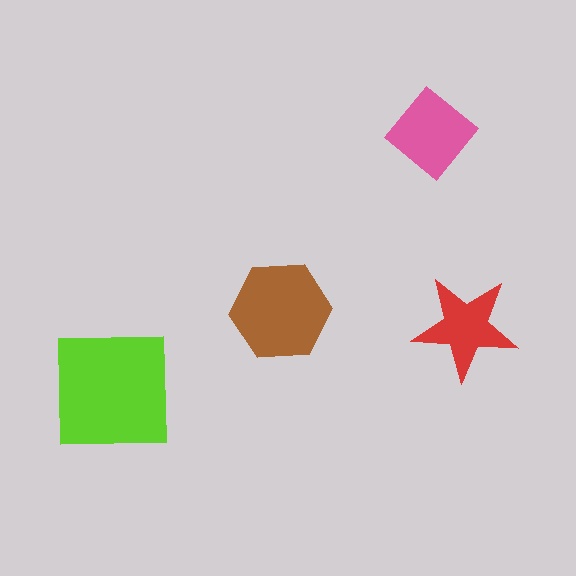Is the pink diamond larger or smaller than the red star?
Larger.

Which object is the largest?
The lime square.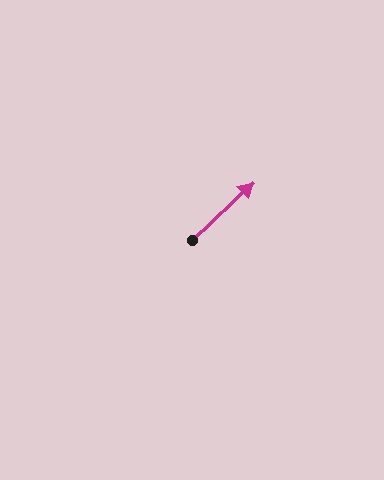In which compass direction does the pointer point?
Northeast.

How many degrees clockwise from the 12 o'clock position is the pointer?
Approximately 47 degrees.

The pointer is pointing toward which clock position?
Roughly 2 o'clock.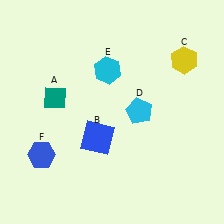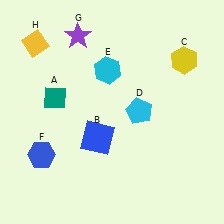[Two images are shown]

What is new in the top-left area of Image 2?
A purple star (G) was added in the top-left area of Image 2.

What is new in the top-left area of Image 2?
A yellow diamond (H) was added in the top-left area of Image 2.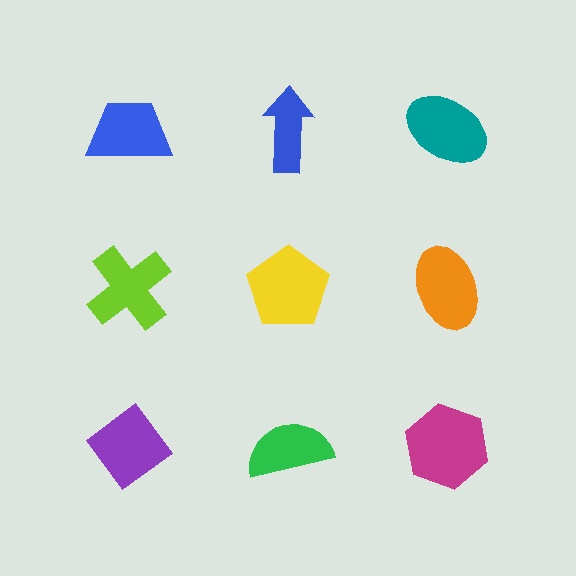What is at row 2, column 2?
A yellow pentagon.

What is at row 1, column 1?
A blue trapezoid.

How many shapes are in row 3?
3 shapes.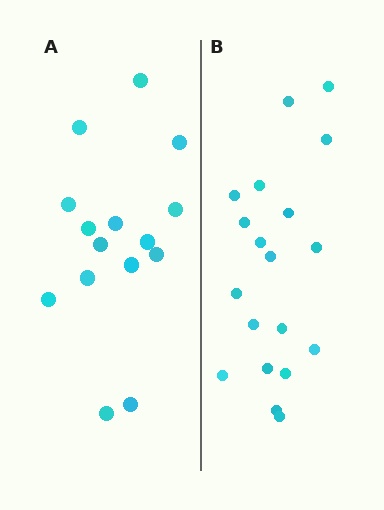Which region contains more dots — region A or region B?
Region B (the right region) has more dots.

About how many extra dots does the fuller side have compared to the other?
Region B has about 4 more dots than region A.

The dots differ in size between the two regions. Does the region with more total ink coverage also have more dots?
No. Region A has more total ink coverage because its dots are larger, but region B actually contains more individual dots. Total area can be misleading — the number of items is what matters here.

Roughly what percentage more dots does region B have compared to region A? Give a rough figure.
About 25% more.